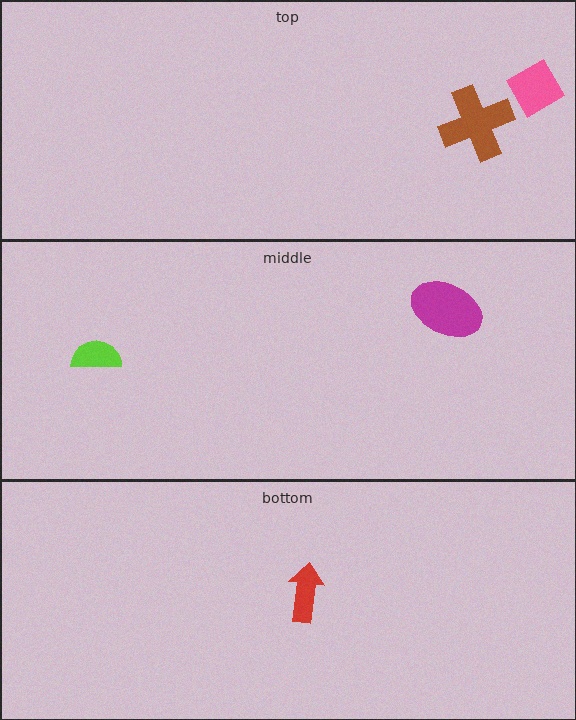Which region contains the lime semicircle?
The middle region.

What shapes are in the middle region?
The lime semicircle, the magenta ellipse.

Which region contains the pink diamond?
The top region.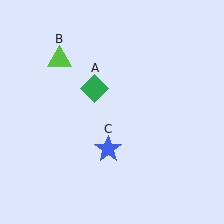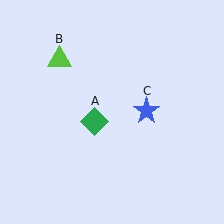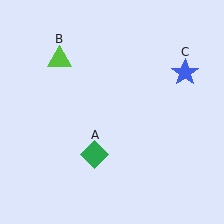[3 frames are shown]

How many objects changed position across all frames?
2 objects changed position: green diamond (object A), blue star (object C).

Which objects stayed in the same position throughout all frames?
Lime triangle (object B) remained stationary.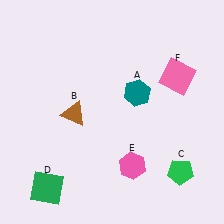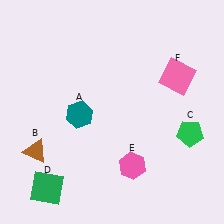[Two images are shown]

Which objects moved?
The objects that moved are: the teal hexagon (A), the brown triangle (B), the green pentagon (C).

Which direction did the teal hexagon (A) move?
The teal hexagon (A) moved left.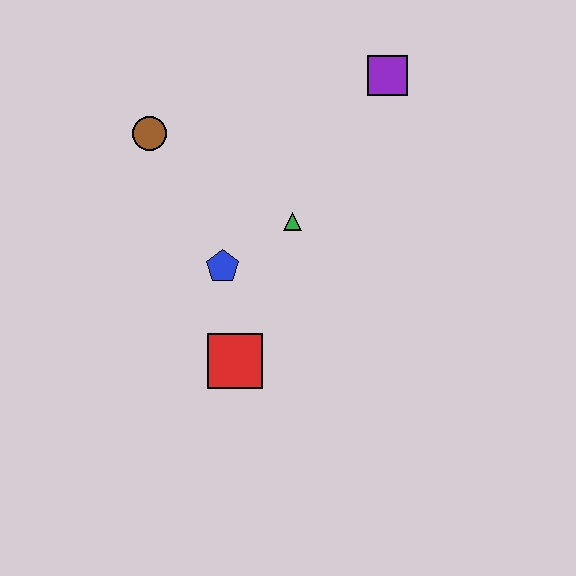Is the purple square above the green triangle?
Yes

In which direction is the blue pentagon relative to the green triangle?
The blue pentagon is to the left of the green triangle.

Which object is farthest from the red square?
The purple square is farthest from the red square.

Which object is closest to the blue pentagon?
The green triangle is closest to the blue pentagon.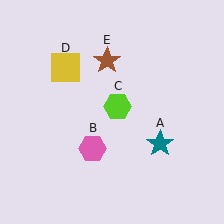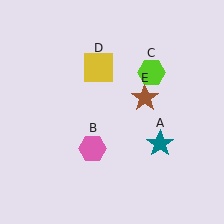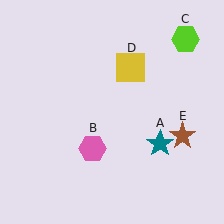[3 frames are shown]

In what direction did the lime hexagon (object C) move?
The lime hexagon (object C) moved up and to the right.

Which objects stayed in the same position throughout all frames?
Teal star (object A) and pink hexagon (object B) remained stationary.